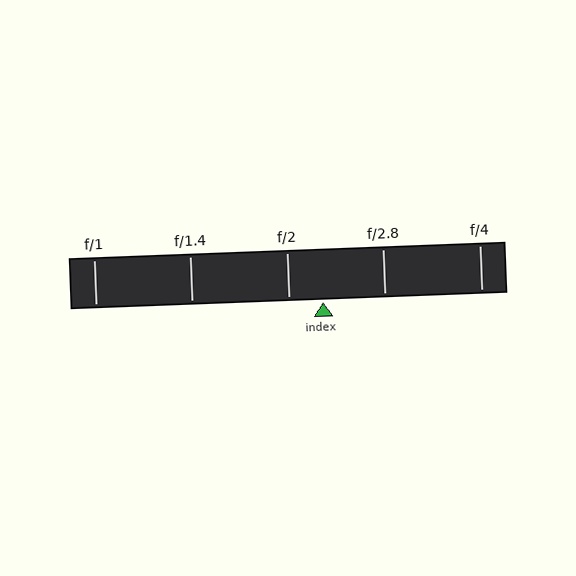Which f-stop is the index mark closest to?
The index mark is closest to f/2.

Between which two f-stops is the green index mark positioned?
The index mark is between f/2 and f/2.8.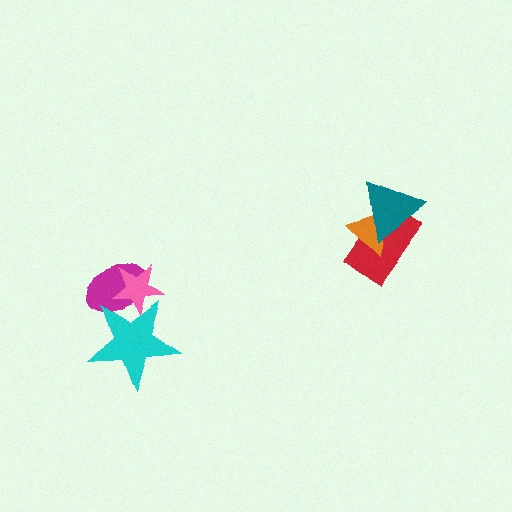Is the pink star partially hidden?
Yes, it is partially covered by another shape.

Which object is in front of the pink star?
The cyan star is in front of the pink star.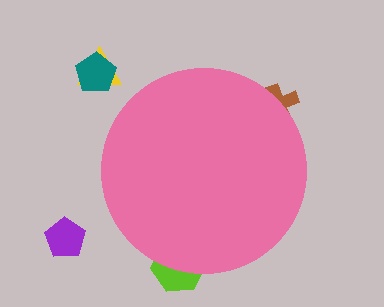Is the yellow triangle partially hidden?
No, the yellow triangle is fully visible.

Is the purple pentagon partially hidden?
No, the purple pentagon is fully visible.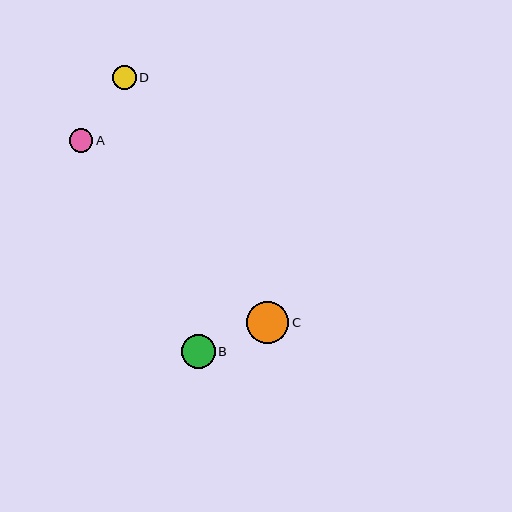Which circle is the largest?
Circle C is the largest with a size of approximately 42 pixels.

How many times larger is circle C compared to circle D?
Circle C is approximately 1.8 times the size of circle D.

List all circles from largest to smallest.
From largest to smallest: C, B, D, A.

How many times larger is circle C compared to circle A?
Circle C is approximately 1.8 times the size of circle A.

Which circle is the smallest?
Circle A is the smallest with a size of approximately 24 pixels.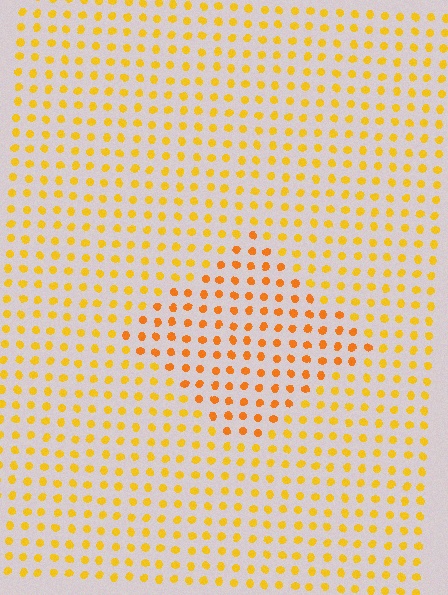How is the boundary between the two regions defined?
The boundary is defined purely by a slight shift in hue (about 21 degrees). Spacing, size, and orientation are identical on both sides.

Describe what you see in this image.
The image is filled with small yellow elements in a uniform arrangement. A diamond-shaped region is visible where the elements are tinted to a slightly different hue, forming a subtle color boundary.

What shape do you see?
I see a diamond.